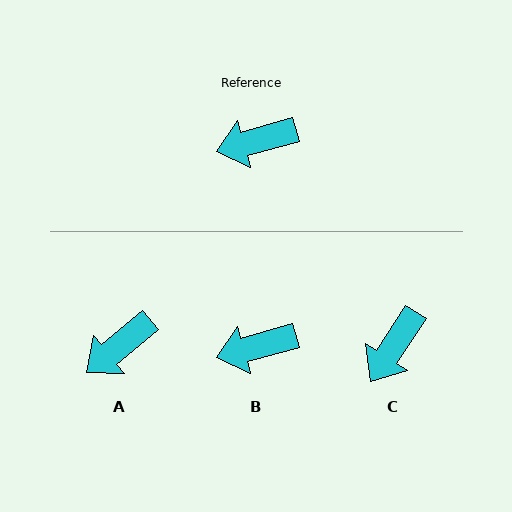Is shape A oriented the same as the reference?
No, it is off by about 24 degrees.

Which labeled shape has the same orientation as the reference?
B.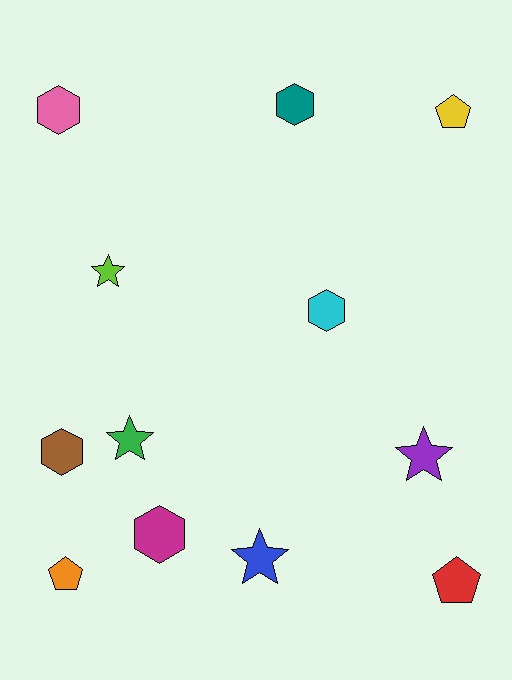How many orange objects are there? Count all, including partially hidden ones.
There is 1 orange object.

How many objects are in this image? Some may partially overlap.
There are 12 objects.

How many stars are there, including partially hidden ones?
There are 4 stars.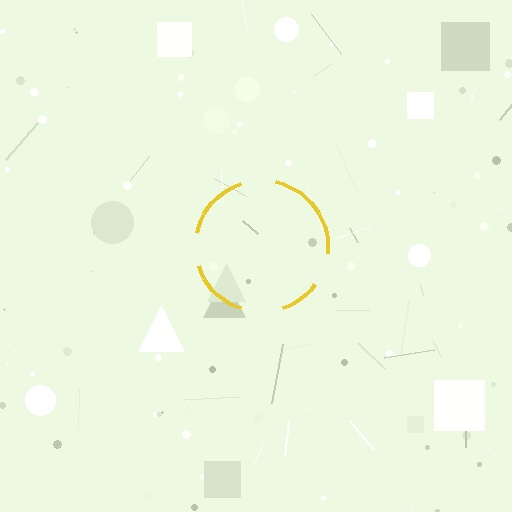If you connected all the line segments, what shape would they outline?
They would outline a circle.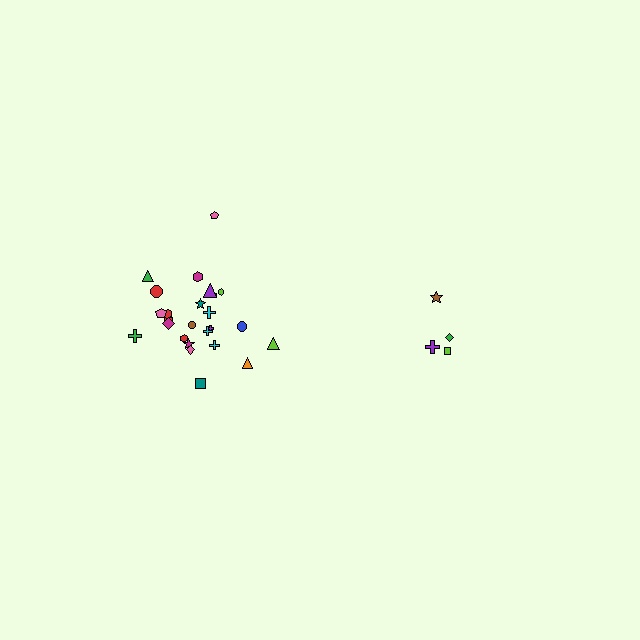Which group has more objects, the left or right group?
The left group.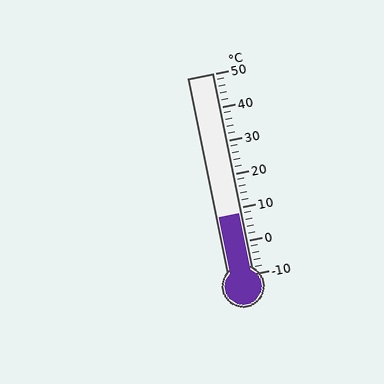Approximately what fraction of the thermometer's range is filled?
The thermometer is filled to approximately 30% of its range.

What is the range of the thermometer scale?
The thermometer scale ranges from -10°C to 50°C.